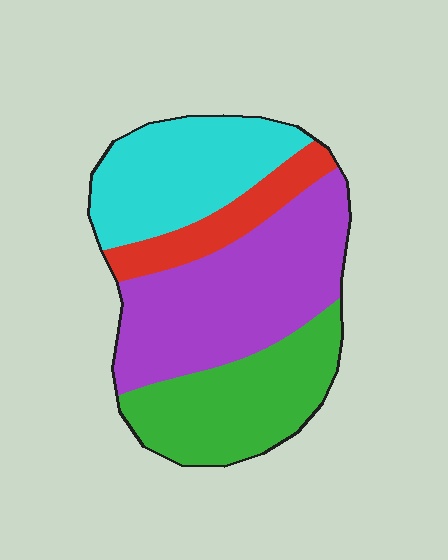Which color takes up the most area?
Purple, at roughly 35%.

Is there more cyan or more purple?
Purple.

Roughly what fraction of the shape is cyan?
Cyan covers 25% of the shape.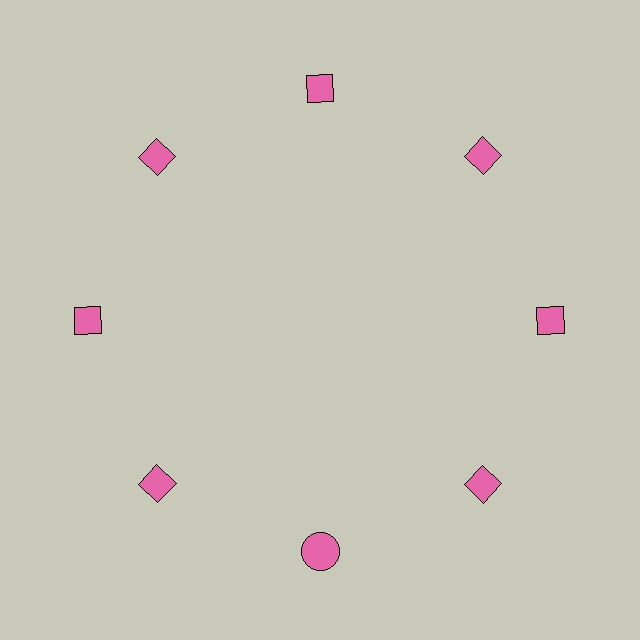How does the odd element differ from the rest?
It has a different shape: circle instead of diamond.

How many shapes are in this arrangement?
There are 8 shapes arranged in a ring pattern.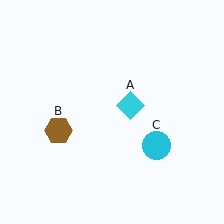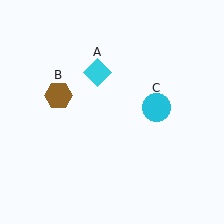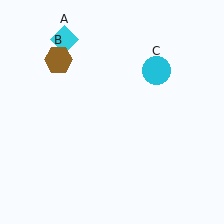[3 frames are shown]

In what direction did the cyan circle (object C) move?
The cyan circle (object C) moved up.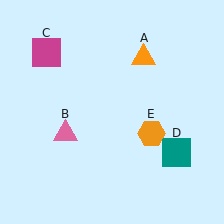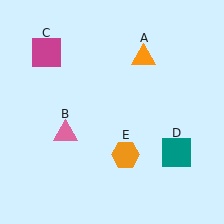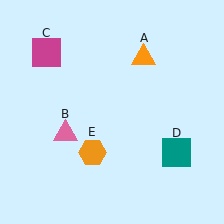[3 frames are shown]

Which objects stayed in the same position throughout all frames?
Orange triangle (object A) and pink triangle (object B) and magenta square (object C) and teal square (object D) remained stationary.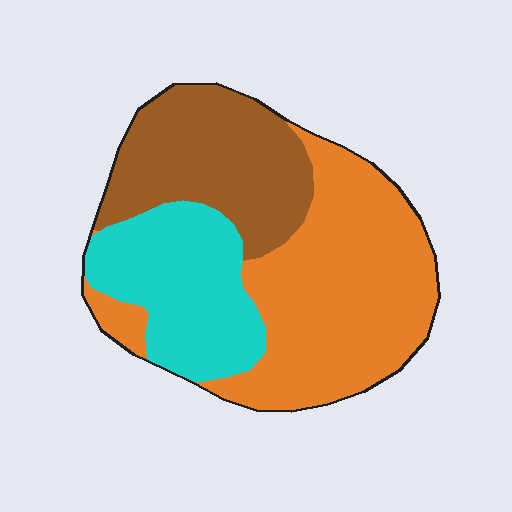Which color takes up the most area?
Orange, at roughly 45%.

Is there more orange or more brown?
Orange.